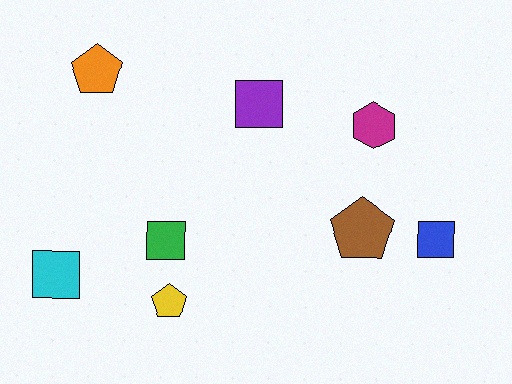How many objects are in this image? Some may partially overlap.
There are 8 objects.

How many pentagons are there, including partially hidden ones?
There are 3 pentagons.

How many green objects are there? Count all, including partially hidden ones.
There is 1 green object.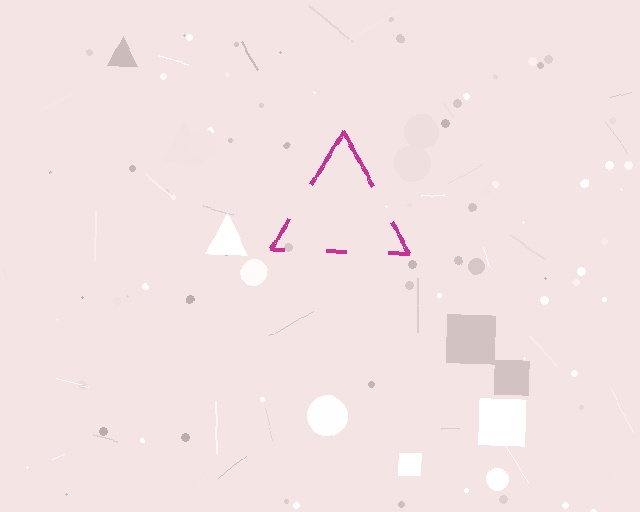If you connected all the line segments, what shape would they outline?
They would outline a triangle.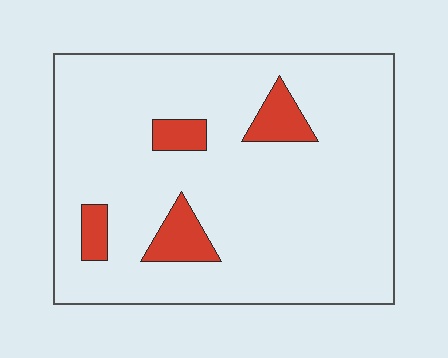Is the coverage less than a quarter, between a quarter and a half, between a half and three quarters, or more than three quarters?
Less than a quarter.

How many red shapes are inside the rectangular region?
4.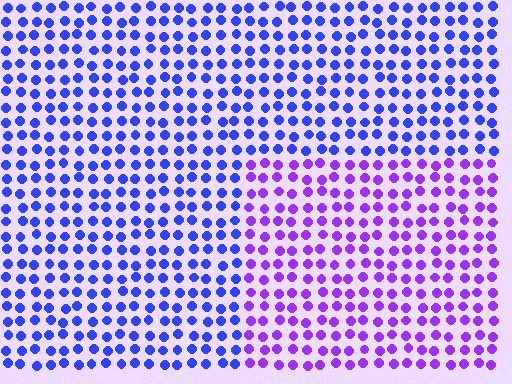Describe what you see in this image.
The image is filled with small blue elements in a uniform arrangement. A rectangle-shaped region is visible where the elements are tinted to a slightly different hue, forming a subtle color boundary.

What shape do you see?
I see a rectangle.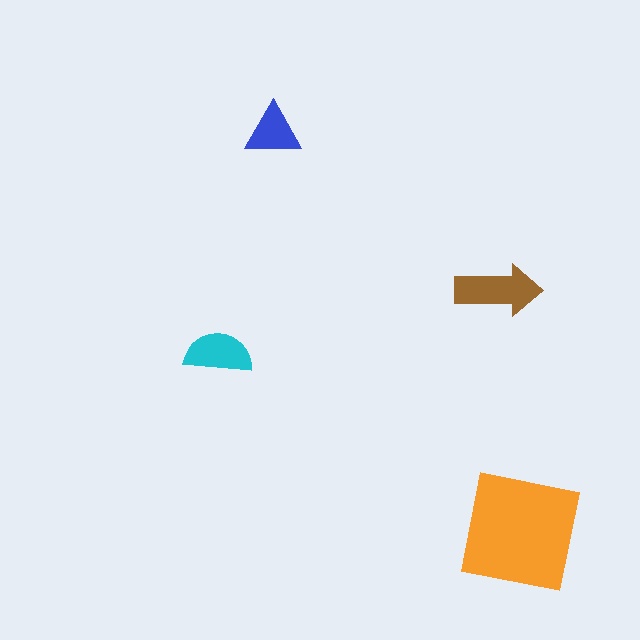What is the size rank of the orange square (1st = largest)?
1st.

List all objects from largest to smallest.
The orange square, the brown arrow, the cyan semicircle, the blue triangle.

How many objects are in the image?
There are 4 objects in the image.